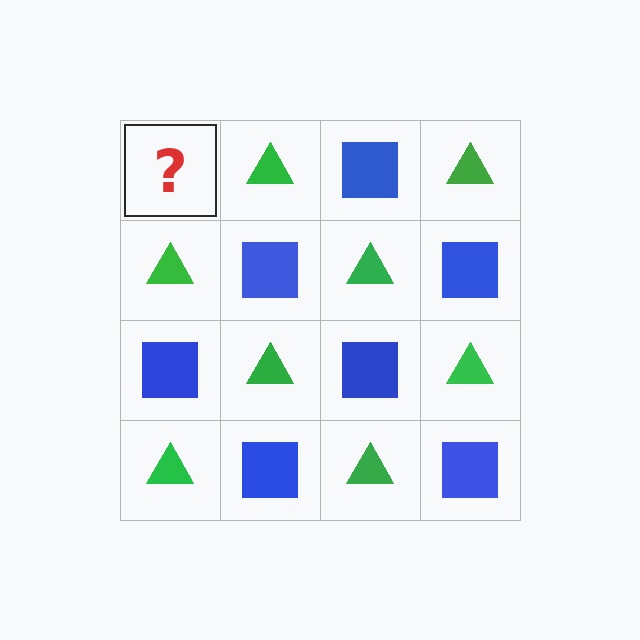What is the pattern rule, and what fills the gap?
The rule is that it alternates blue square and green triangle in a checkerboard pattern. The gap should be filled with a blue square.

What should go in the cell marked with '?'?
The missing cell should contain a blue square.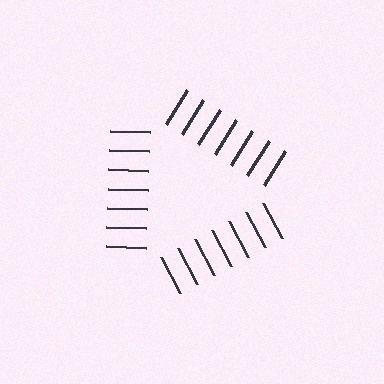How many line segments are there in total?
21 — 7 along each of the 3 edges.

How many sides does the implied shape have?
3 sides — the line-ends trace a triangle.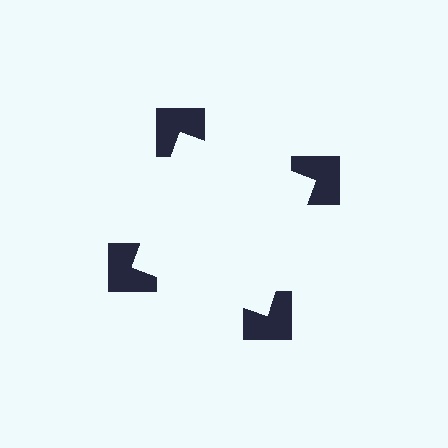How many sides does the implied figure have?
4 sides.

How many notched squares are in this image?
There are 4 — one at each vertex of the illusory square.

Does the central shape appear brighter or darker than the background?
It typically appears slightly brighter than the background, even though no actual brightness change is drawn.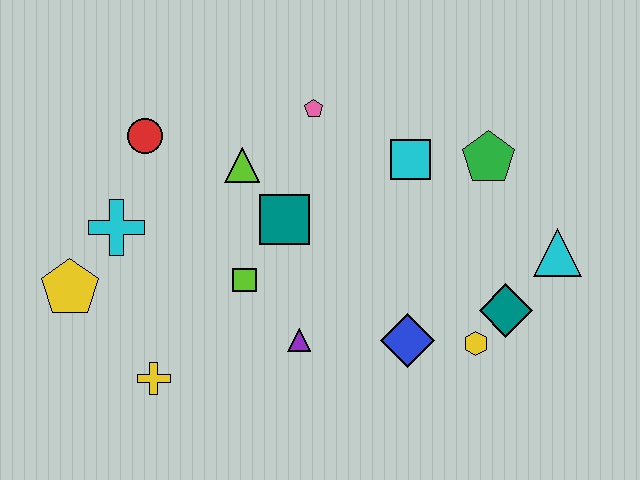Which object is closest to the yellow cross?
The yellow pentagon is closest to the yellow cross.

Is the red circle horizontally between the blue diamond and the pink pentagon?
No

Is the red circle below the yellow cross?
No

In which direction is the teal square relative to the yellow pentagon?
The teal square is to the right of the yellow pentagon.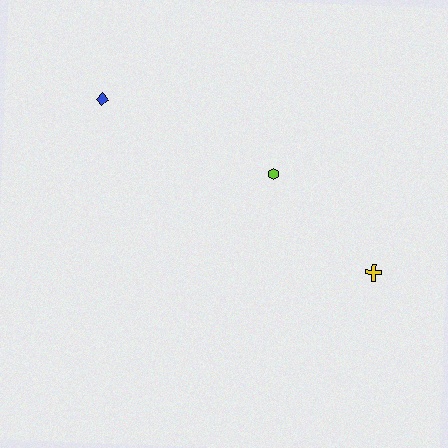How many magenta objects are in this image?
There are no magenta objects.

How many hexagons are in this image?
There is 1 hexagon.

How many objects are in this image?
There are 3 objects.